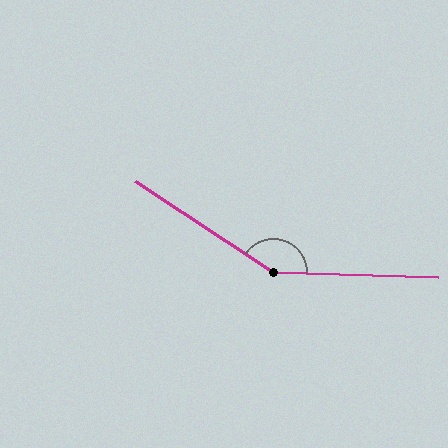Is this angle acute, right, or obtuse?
It is obtuse.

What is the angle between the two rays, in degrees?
Approximately 148 degrees.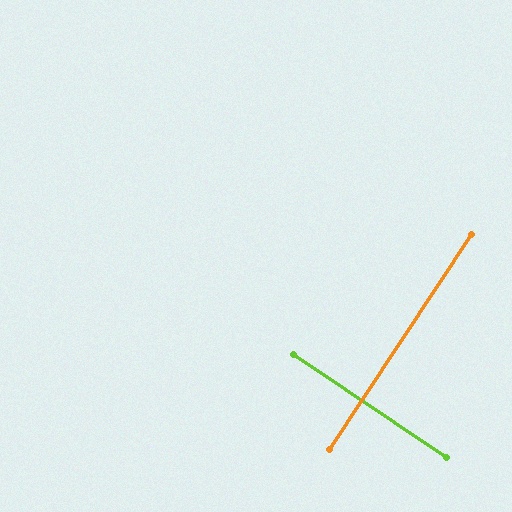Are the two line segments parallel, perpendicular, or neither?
Perpendicular — they meet at approximately 89°.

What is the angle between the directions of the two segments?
Approximately 89 degrees.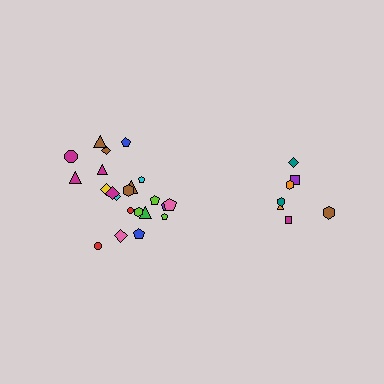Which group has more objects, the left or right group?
The left group.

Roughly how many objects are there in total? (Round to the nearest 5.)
Roughly 30 objects in total.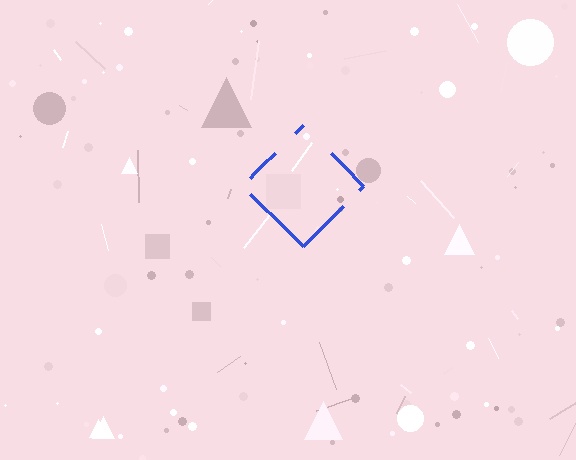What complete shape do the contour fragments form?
The contour fragments form a diamond.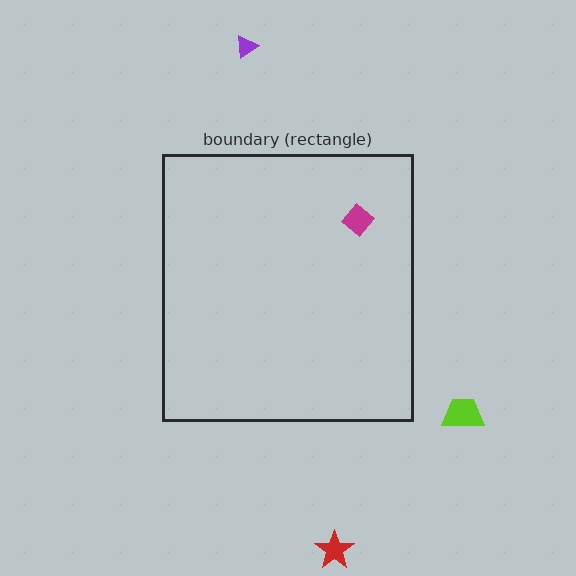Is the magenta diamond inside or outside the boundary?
Inside.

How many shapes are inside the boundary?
1 inside, 3 outside.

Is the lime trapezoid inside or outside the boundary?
Outside.